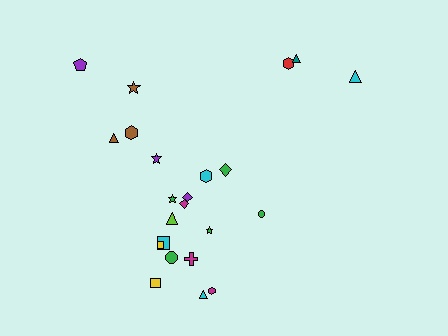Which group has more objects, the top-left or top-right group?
The top-left group.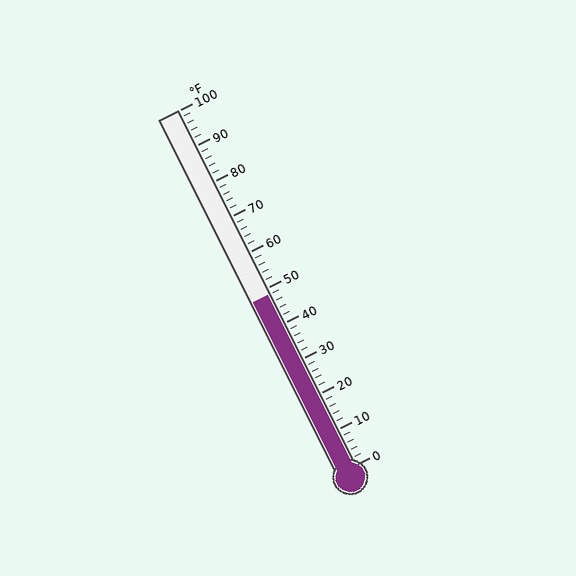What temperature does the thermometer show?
The thermometer shows approximately 48°F.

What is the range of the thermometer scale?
The thermometer scale ranges from 0°F to 100°F.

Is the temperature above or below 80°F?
The temperature is below 80°F.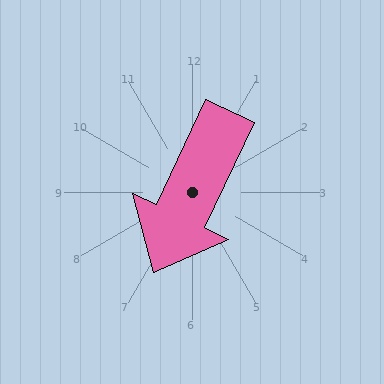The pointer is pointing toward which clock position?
Roughly 7 o'clock.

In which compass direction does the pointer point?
Southwest.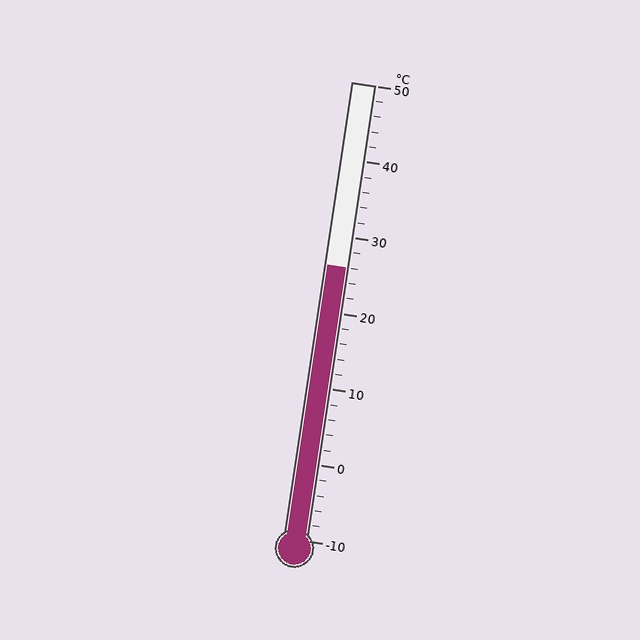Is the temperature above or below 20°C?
The temperature is above 20°C.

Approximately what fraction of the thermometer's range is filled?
The thermometer is filled to approximately 60% of its range.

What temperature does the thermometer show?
The thermometer shows approximately 26°C.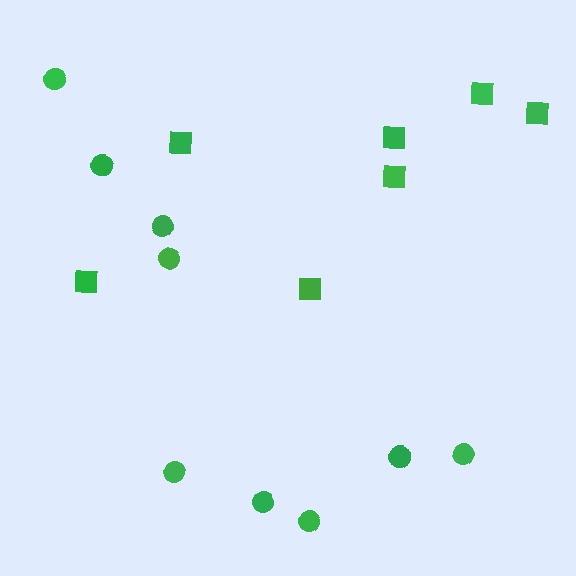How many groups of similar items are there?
There are 2 groups: one group of circles (9) and one group of squares (7).